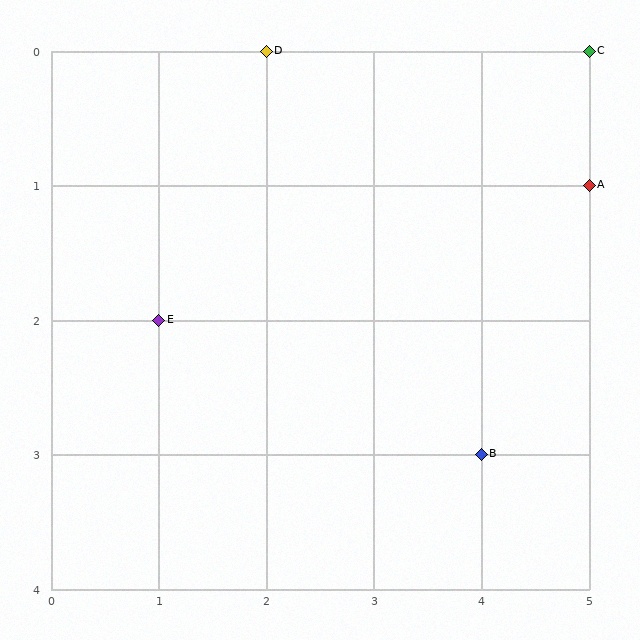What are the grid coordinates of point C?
Point C is at grid coordinates (5, 0).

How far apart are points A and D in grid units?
Points A and D are 3 columns and 1 row apart (about 3.2 grid units diagonally).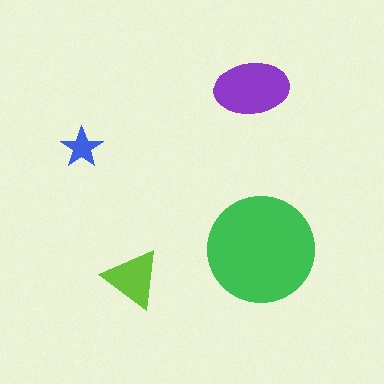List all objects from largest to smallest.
The green circle, the purple ellipse, the lime triangle, the blue star.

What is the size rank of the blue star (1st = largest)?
4th.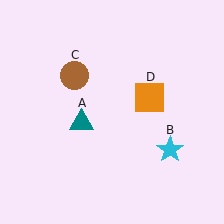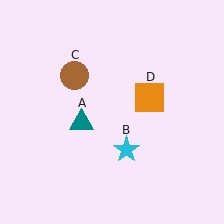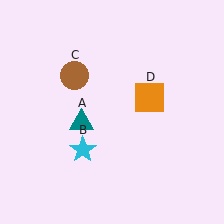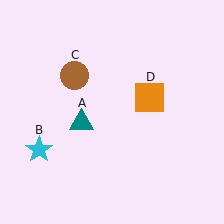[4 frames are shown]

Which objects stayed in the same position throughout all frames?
Teal triangle (object A) and brown circle (object C) and orange square (object D) remained stationary.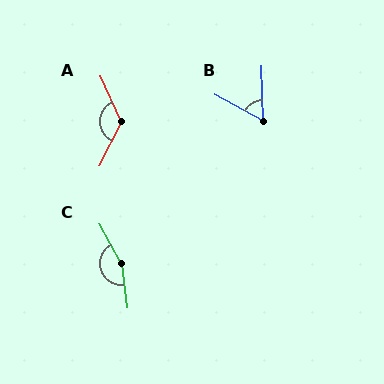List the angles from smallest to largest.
B (59°), A (128°), C (158°).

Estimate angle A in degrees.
Approximately 128 degrees.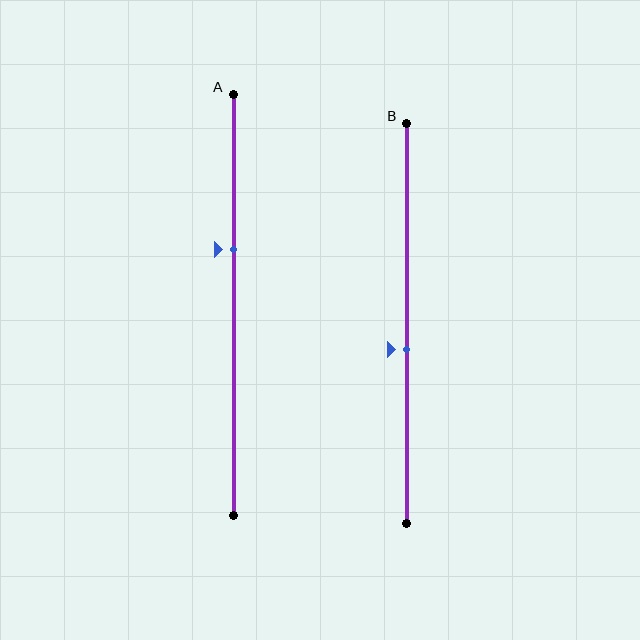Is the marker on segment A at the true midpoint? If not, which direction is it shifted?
No, the marker on segment A is shifted upward by about 13% of the segment length.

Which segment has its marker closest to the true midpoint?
Segment B has its marker closest to the true midpoint.